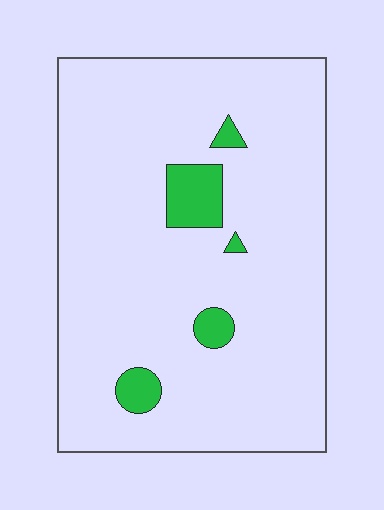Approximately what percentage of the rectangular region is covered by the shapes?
Approximately 5%.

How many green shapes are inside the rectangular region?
5.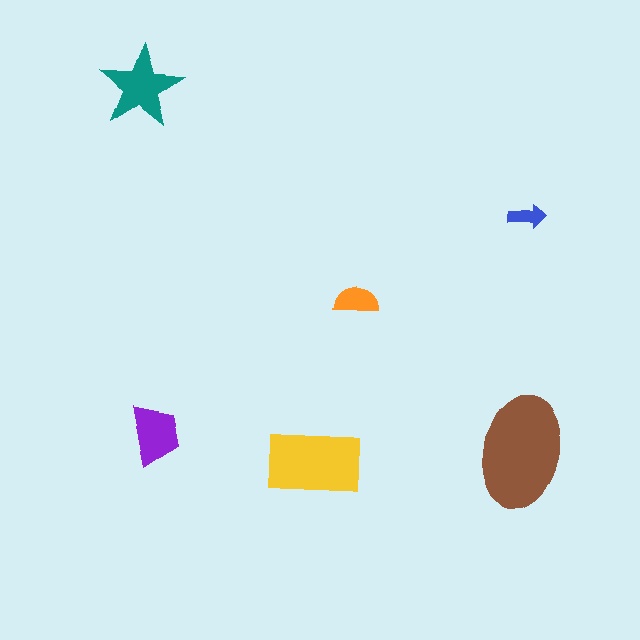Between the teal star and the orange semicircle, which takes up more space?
The teal star.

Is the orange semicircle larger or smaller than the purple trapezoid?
Smaller.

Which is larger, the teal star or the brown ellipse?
The brown ellipse.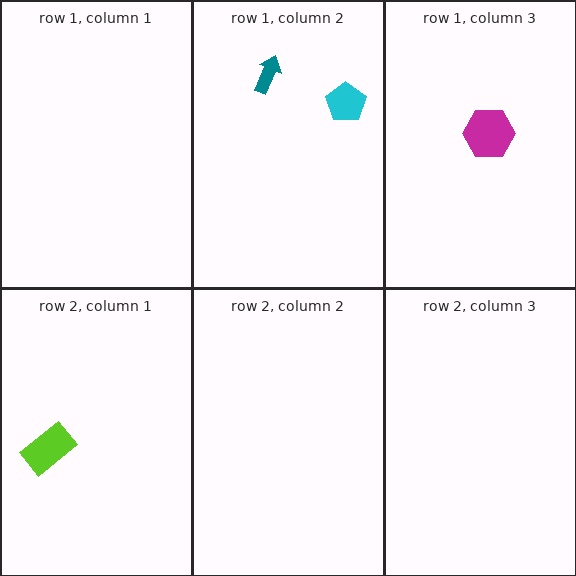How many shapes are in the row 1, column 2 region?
2.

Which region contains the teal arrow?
The row 1, column 2 region.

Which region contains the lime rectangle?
The row 2, column 1 region.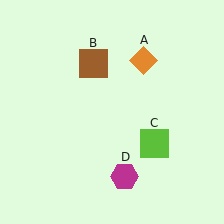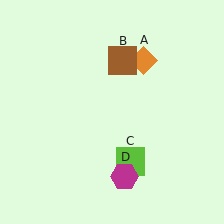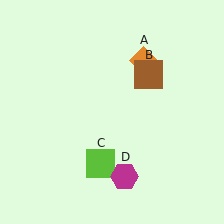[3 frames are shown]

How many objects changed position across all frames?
2 objects changed position: brown square (object B), lime square (object C).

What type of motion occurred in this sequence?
The brown square (object B), lime square (object C) rotated clockwise around the center of the scene.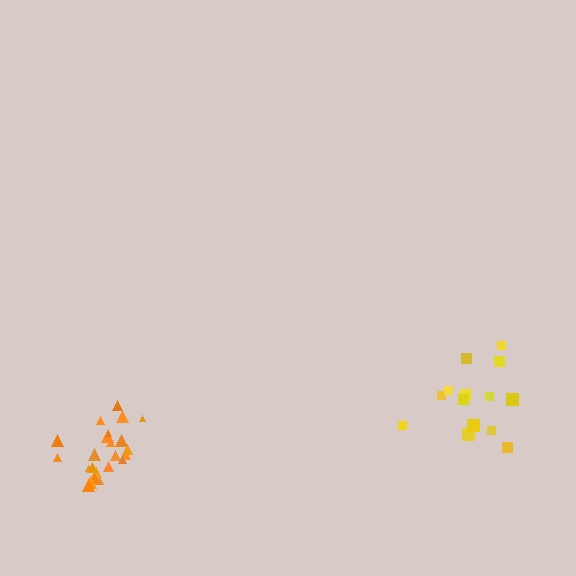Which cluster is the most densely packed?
Orange.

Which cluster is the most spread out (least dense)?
Yellow.